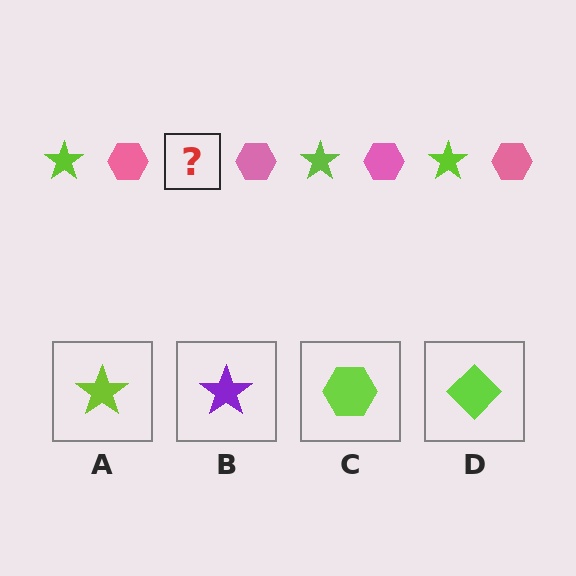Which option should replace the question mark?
Option A.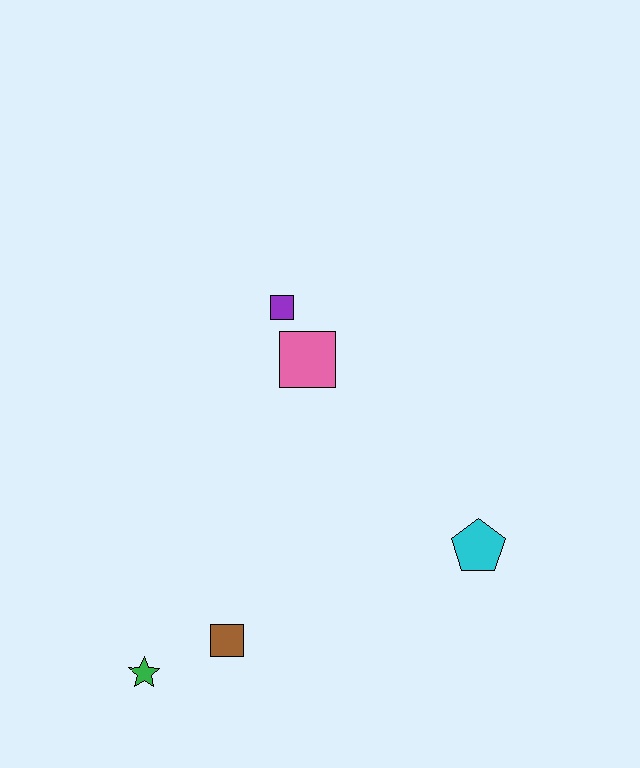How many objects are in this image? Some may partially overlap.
There are 5 objects.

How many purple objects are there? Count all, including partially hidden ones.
There is 1 purple object.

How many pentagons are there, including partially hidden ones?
There is 1 pentagon.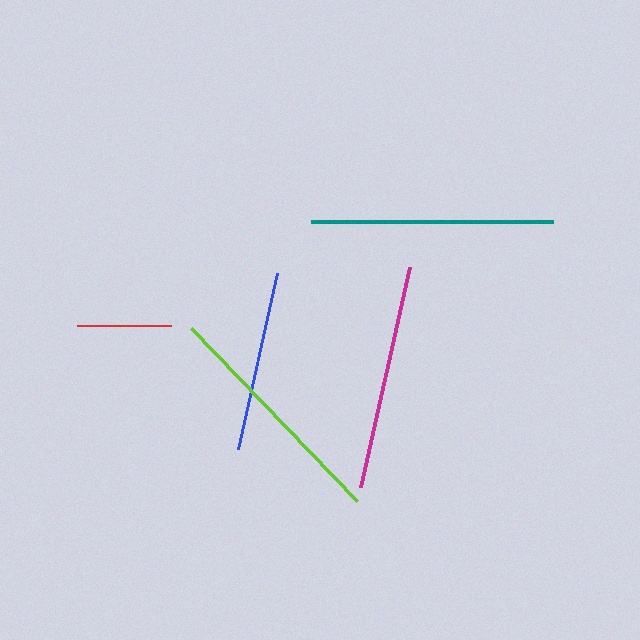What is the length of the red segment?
The red segment is approximately 94 pixels long.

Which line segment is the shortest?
The red line is the shortest at approximately 94 pixels.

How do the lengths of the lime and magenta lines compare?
The lime and magenta lines are approximately the same length.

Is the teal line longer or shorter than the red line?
The teal line is longer than the red line.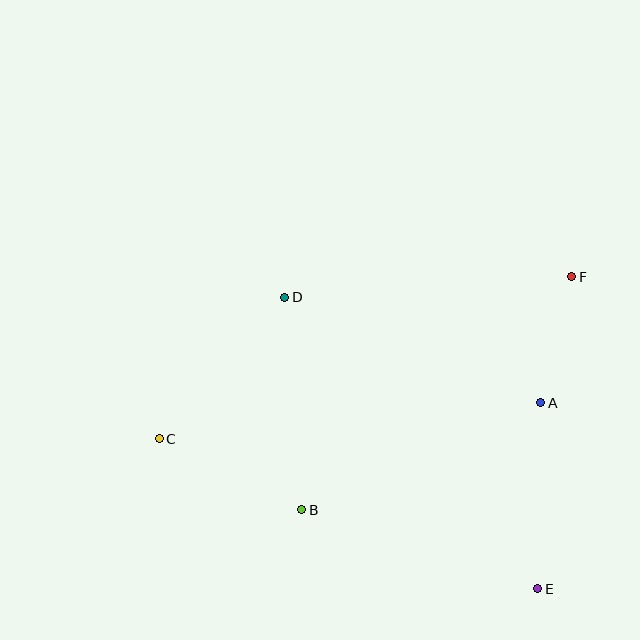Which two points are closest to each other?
Points A and F are closest to each other.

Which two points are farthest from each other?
Points C and F are farthest from each other.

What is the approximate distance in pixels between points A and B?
The distance between A and B is approximately 262 pixels.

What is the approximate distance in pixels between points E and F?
The distance between E and F is approximately 314 pixels.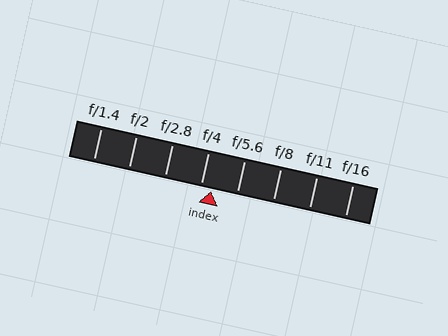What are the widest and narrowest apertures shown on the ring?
The widest aperture shown is f/1.4 and the narrowest is f/16.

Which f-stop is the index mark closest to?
The index mark is closest to f/4.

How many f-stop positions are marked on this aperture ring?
There are 8 f-stop positions marked.